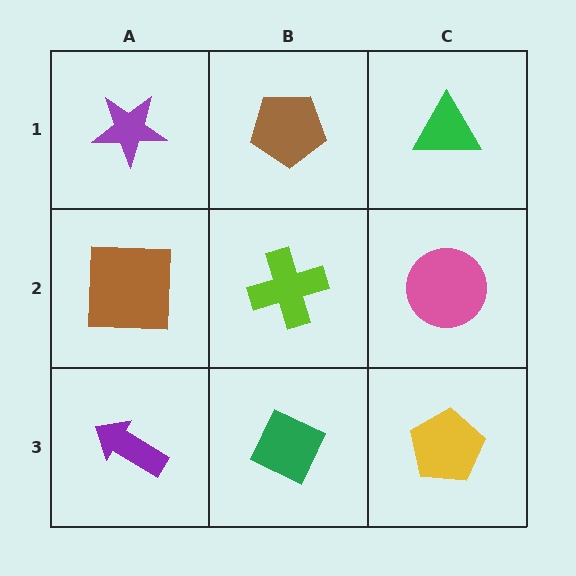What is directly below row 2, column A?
A purple arrow.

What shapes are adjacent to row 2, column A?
A purple star (row 1, column A), a purple arrow (row 3, column A), a lime cross (row 2, column B).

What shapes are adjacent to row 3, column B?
A lime cross (row 2, column B), a purple arrow (row 3, column A), a yellow pentagon (row 3, column C).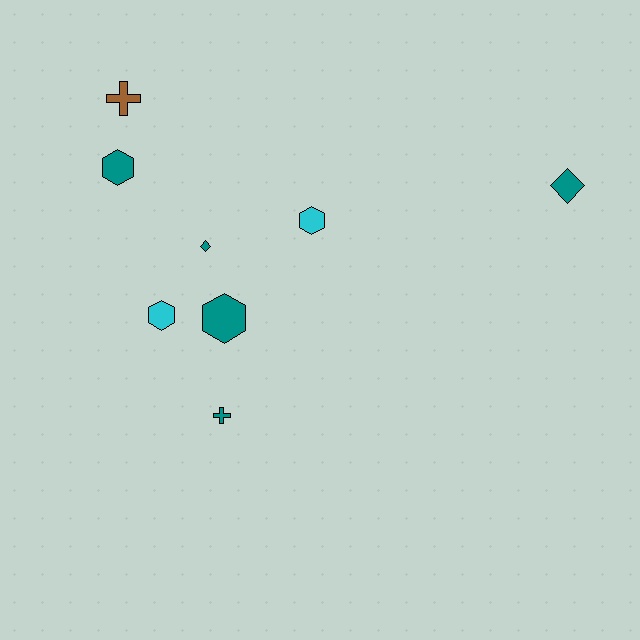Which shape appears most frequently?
Hexagon, with 4 objects.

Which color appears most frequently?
Teal, with 5 objects.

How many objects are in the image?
There are 8 objects.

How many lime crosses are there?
There are no lime crosses.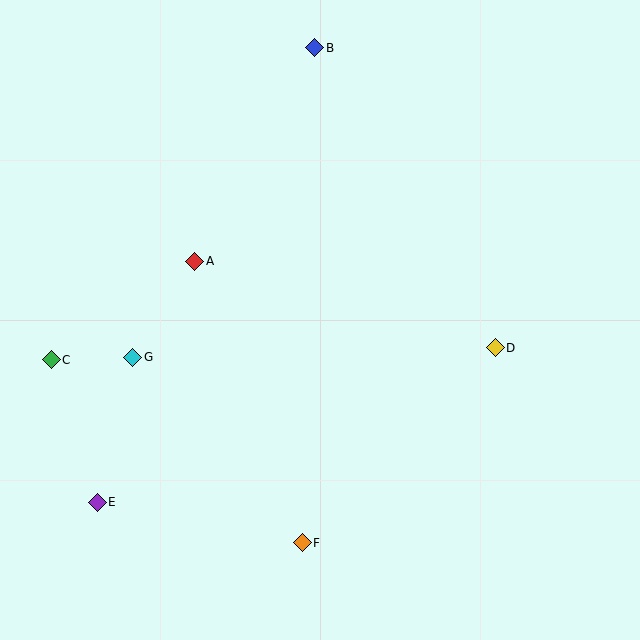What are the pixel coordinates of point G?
Point G is at (133, 357).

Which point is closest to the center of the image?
Point A at (195, 261) is closest to the center.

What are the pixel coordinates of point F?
Point F is at (302, 543).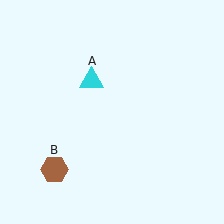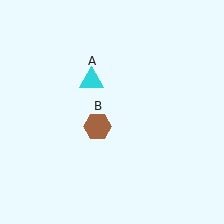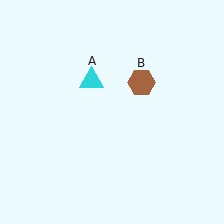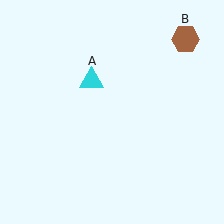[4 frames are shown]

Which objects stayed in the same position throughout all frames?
Cyan triangle (object A) remained stationary.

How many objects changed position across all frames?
1 object changed position: brown hexagon (object B).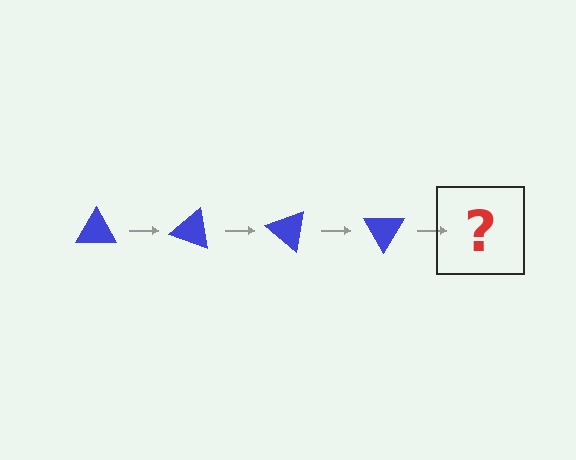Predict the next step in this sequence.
The next step is a blue triangle rotated 80 degrees.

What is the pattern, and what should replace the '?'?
The pattern is that the triangle rotates 20 degrees each step. The '?' should be a blue triangle rotated 80 degrees.